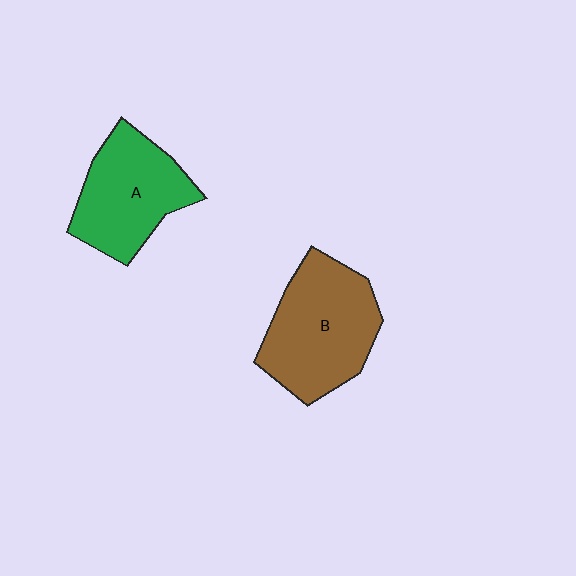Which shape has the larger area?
Shape B (brown).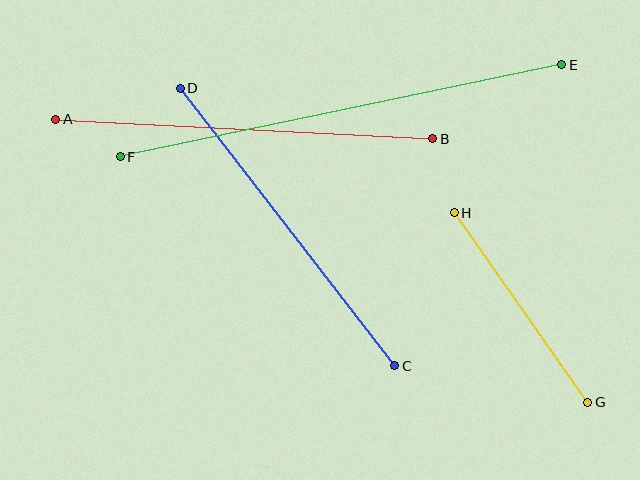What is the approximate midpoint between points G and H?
The midpoint is at approximately (521, 308) pixels.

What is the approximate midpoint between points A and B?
The midpoint is at approximately (244, 129) pixels.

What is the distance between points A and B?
The distance is approximately 378 pixels.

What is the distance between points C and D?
The distance is approximately 350 pixels.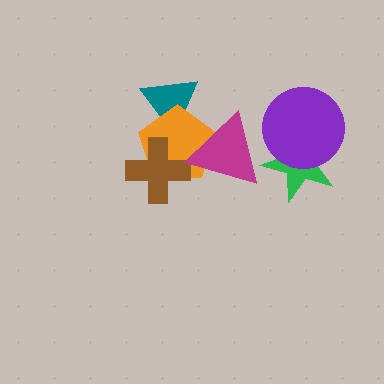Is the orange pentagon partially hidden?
Yes, it is partially covered by another shape.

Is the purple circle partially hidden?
No, no other shape covers it.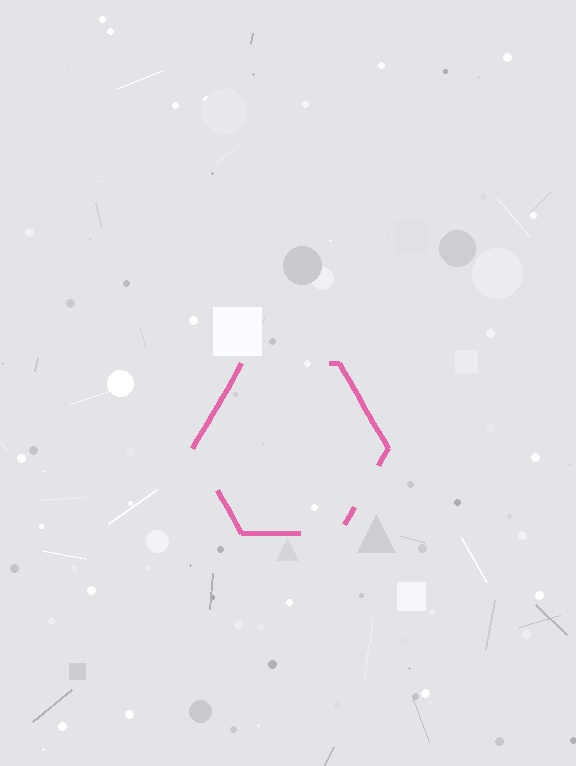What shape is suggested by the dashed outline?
The dashed outline suggests a hexagon.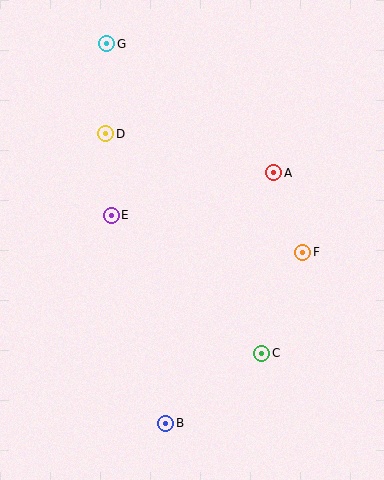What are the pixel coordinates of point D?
Point D is at (106, 134).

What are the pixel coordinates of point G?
Point G is at (107, 44).